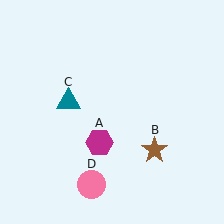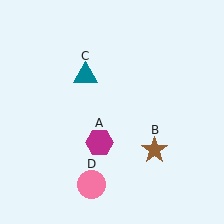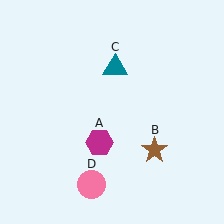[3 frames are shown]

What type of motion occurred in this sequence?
The teal triangle (object C) rotated clockwise around the center of the scene.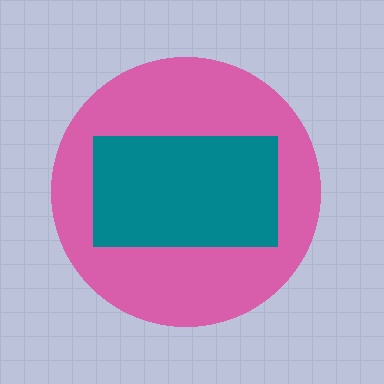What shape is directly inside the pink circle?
The teal rectangle.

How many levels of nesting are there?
2.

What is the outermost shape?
The pink circle.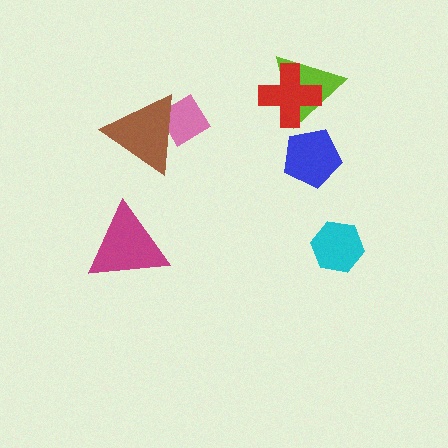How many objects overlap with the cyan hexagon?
0 objects overlap with the cyan hexagon.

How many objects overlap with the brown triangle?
1 object overlaps with the brown triangle.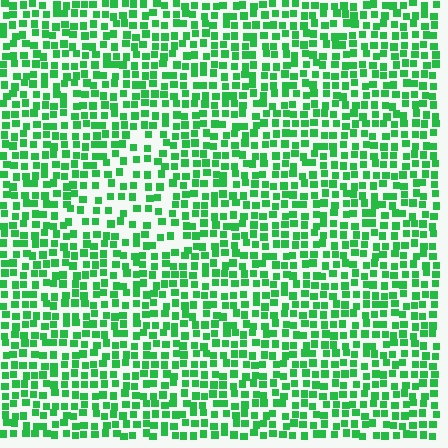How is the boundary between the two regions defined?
The boundary is defined by a change in element density (approximately 1.6x ratio). All elements are the same color, size, and shape.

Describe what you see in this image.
The image contains small green elements arranged at two different densities. A triangle-shaped region is visible where the elements are less densely packed than the surrounding area.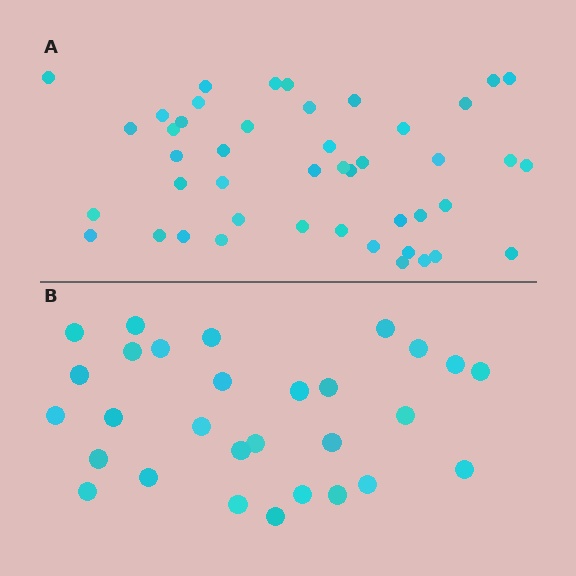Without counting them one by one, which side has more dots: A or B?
Region A (the top region) has more dots.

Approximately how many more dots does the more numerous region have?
Region A has approximately 15 more dots than region B.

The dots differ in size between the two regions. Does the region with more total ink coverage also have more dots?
No. Region B has more total ink coverage because its dots are larger, but region A actually contains more individual dots. Total area can be misleading — the number of items is what matters here.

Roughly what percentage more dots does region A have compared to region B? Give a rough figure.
About 55% more.